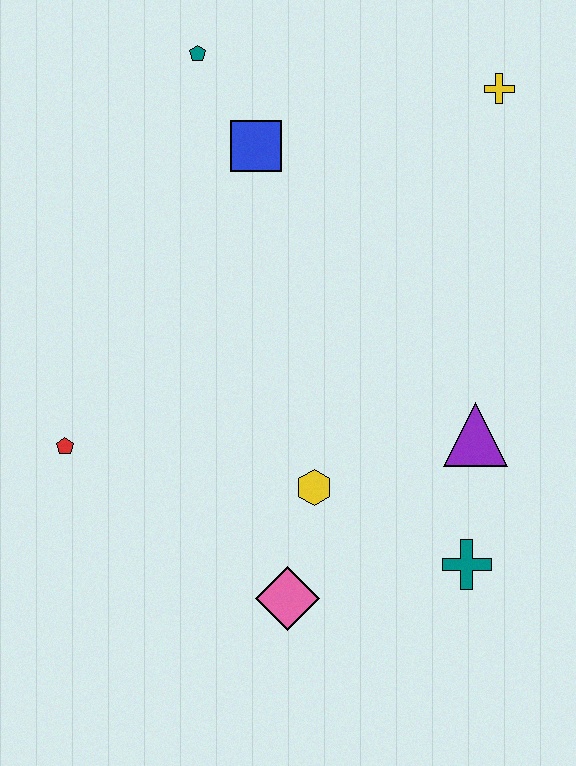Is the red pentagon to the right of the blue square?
No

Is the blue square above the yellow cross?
No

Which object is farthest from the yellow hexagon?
The teal pentagon is farthest from the yellow hexagon.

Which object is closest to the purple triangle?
The teal cross is closest to the purple triangle.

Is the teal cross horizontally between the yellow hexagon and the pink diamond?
No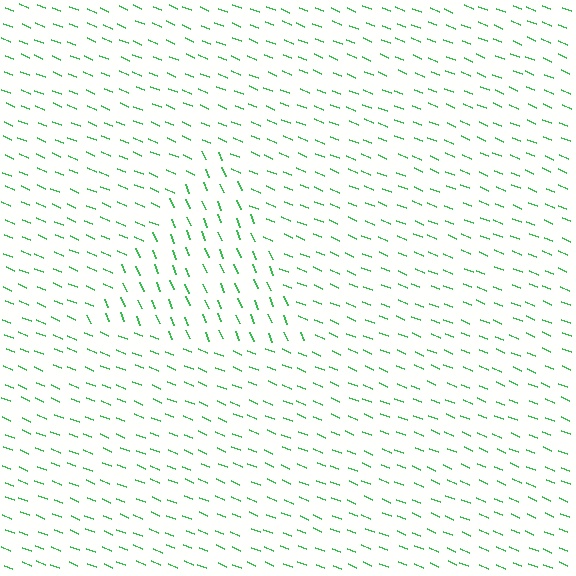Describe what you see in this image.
The image is filled with small green line segments. A triangle region in the image has lines oriented differently from the surrounding lines, creating a visible texture boundary.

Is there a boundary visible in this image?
Yes, there is a texture boundary formed by a change in line orientation.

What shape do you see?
I see a triangle.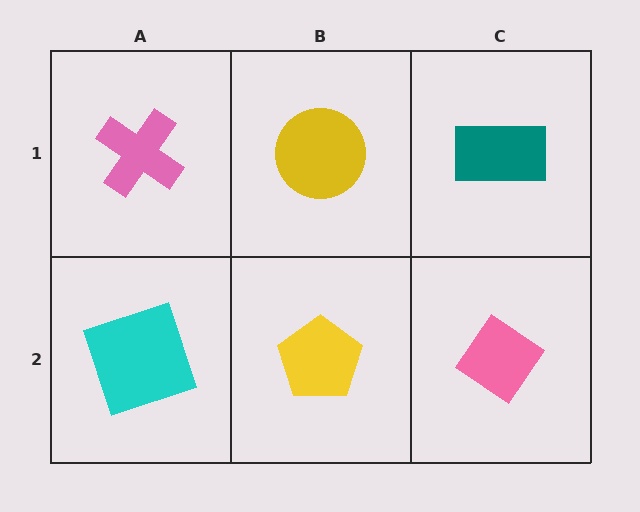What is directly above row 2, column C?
A teal rectangle.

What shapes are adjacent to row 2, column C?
A teal rectangle (row 1, column C), a yellow pentagon (row 2, column B).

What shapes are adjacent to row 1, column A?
A cyan square (row 2, column A), a yellow circle (row 1, column B).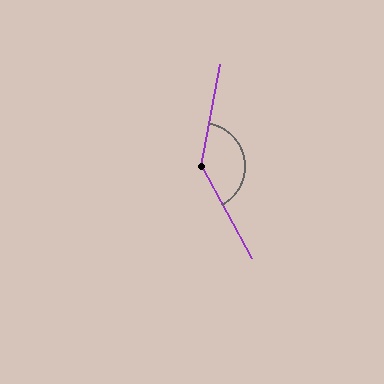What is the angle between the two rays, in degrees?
Approximately 141 degrees.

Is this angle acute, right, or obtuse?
It is obtuse.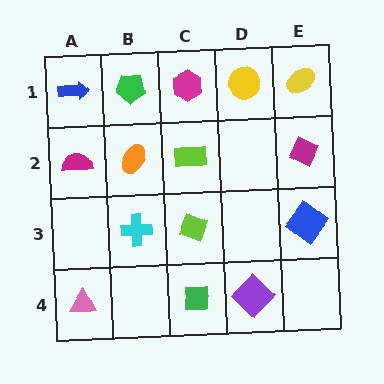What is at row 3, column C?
A lime diamond.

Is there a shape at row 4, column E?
No, that cell is empty.